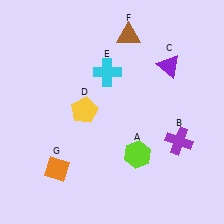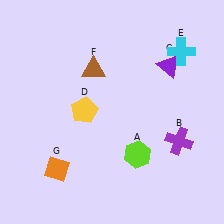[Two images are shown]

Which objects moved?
The objects that moved are: the cyan cross (E), the brown triangle (F).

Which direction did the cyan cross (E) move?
The cyan cross (E) moved right.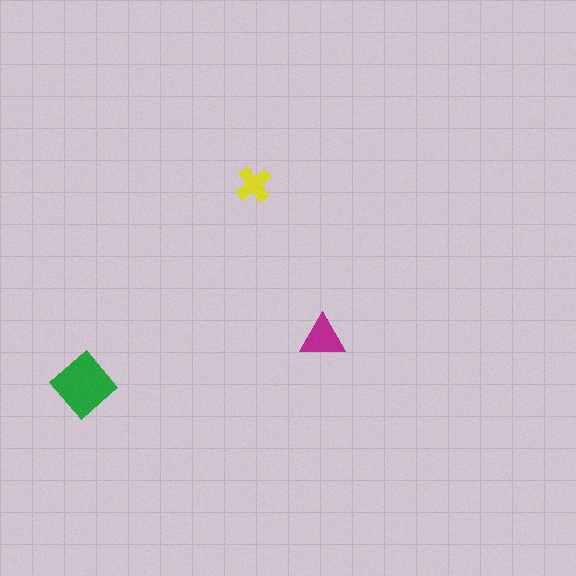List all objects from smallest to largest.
The yellow cross, the magenta triangle, the green diamond.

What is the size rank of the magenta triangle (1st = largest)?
2nd.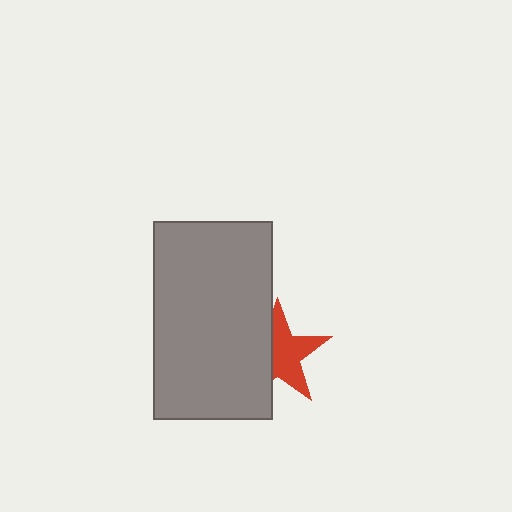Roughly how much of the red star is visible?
About half of it is visible (roughly 59%).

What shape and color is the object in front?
The object in front is a gray rectangle.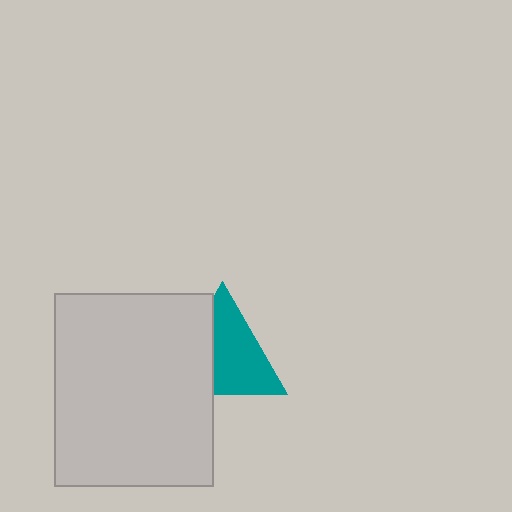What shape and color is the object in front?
The object in front is a light gray rectangle.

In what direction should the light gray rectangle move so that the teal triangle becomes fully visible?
The light gray rectangle should move left. That is the shortest direction to clear the overlap and leave the teal triangle fully visible.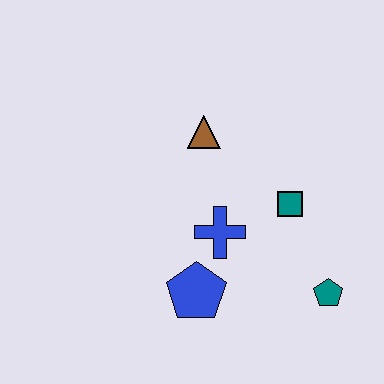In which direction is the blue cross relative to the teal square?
The blue cross is to the left of the teal square.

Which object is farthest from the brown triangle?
The teal pentagon is farthest from the brown triangle.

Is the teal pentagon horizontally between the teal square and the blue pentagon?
No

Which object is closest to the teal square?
The blue cross is closest to the teal square.